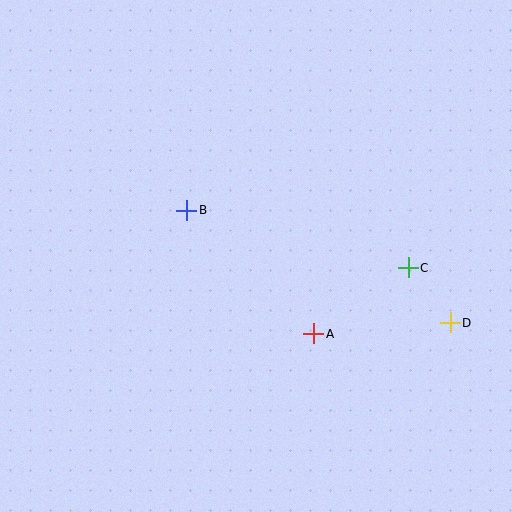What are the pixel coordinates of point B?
Point B is at (187, 210).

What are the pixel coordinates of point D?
Point D is at (450, 323).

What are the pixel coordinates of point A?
Point A is at (314, 334).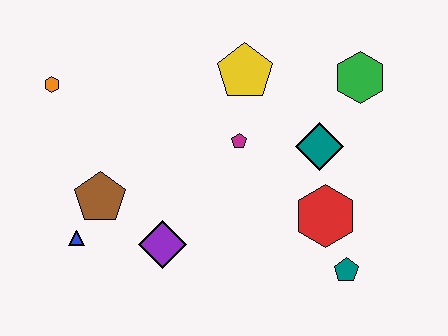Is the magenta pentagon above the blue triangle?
Yes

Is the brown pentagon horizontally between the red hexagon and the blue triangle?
Yes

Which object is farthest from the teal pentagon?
The orange hexagon is farthest from the teal pentagon.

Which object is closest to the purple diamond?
The brown pentagon is closest to the purple diamond.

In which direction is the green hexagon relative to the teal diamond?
The green hexagon is above the teal diamond.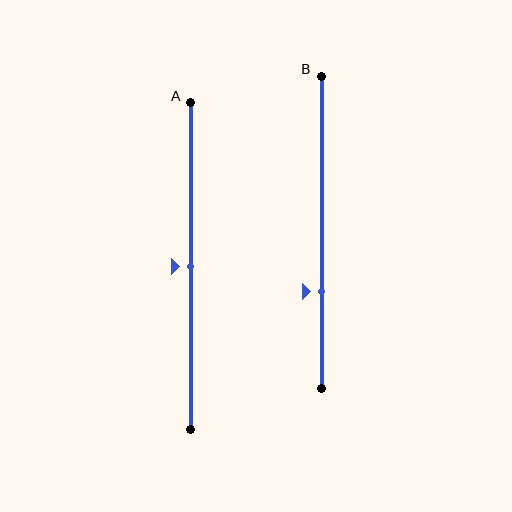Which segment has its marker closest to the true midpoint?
Segment A has its marker closest to the true midpoint.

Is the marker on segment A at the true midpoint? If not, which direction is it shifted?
Yes, the marker on segment A is at the true midpoint.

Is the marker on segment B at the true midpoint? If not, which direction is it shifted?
No, the marker on segment B is shifted downward by about 19% of the segment length.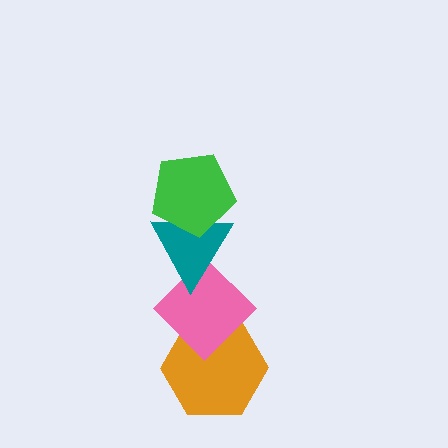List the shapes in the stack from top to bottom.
From top to bottom: the green pentagon, the teal triangle, the pink diamond, the orange hexagon.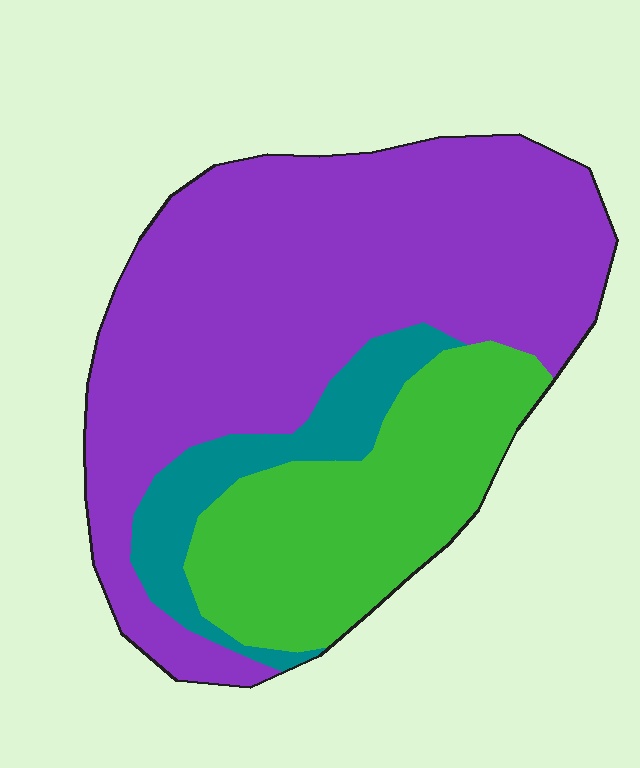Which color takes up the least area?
Teal, at roughly 10%.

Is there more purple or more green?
Purple.